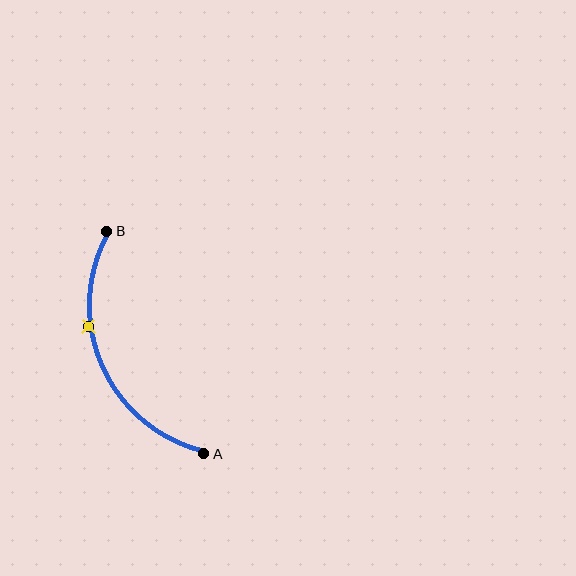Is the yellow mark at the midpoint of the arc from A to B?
No. The yellow mark lies on the arc but is closer to endpoint B. The arc midpoint would be at the point on the curve equidistant along the arc from both A and B.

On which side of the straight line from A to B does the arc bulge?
The arc bulges to the left of the straight line connecting A and B.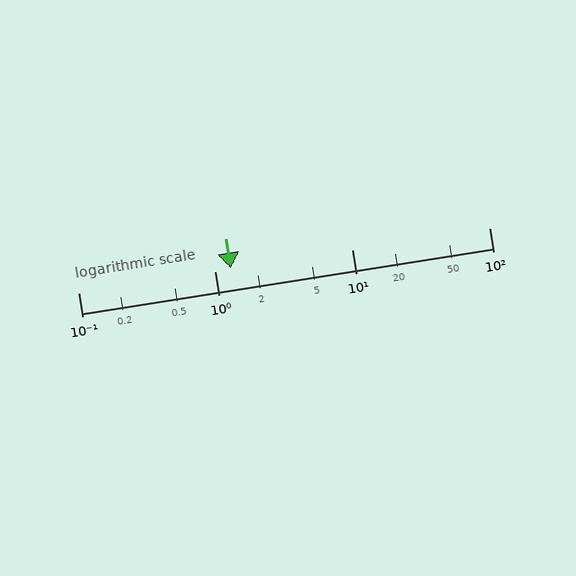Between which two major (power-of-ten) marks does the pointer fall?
The pointer is between 1 and 10.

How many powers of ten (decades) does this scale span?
The scale spans 3 decades, from 0.1 to 100.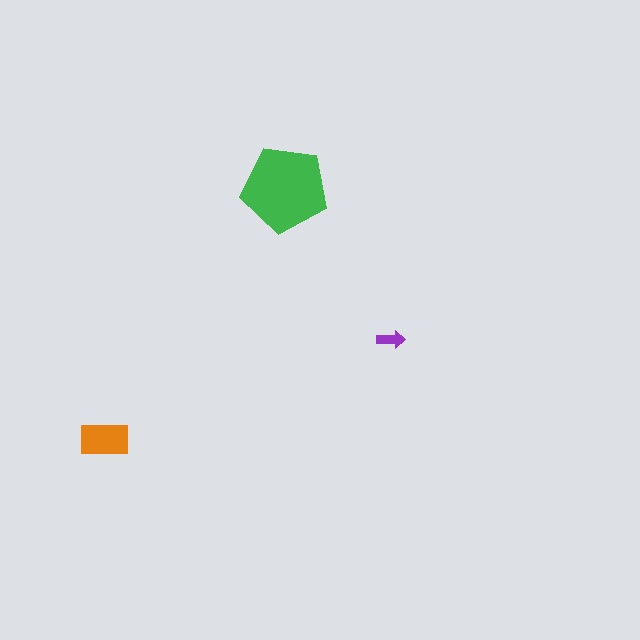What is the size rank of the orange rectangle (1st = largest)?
2nd.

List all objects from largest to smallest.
The green pentagon, the orange rectangle, the purple arrow.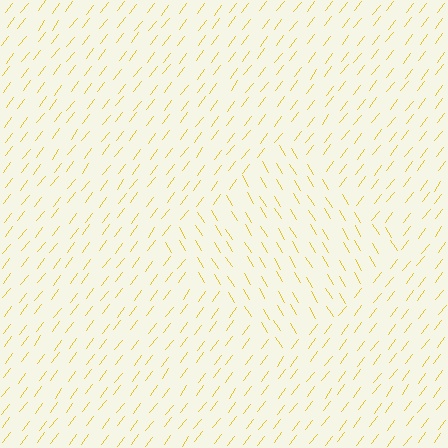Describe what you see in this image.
The image is filled with small yellow line segments. A diamond region in the image has lines oriented differently from the surrounding lines, creating a visible texture boundary.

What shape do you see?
I see a diamond.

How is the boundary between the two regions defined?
The boundary is defined purely by a change in line orientation (approximately 69 degrees difference). All lines are the same color and thickness.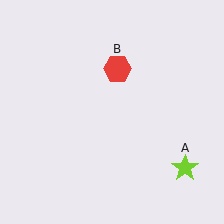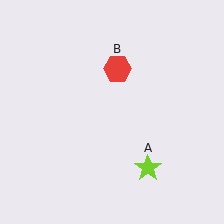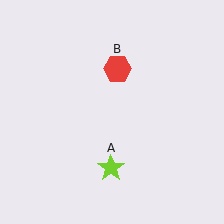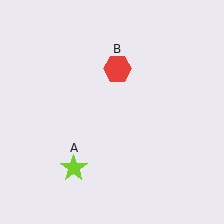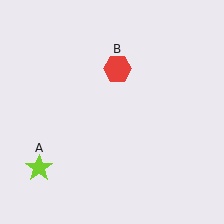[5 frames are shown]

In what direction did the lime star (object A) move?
The lime star (object A) moved left.